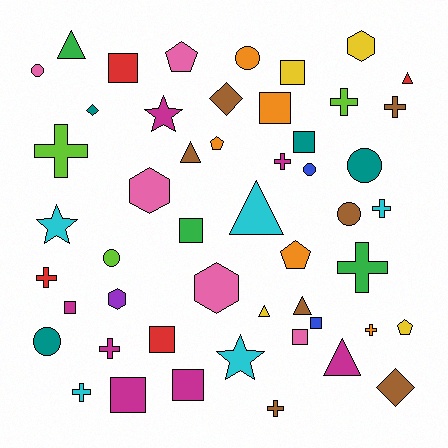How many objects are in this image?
There are 50 objects.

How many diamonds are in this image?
There are 3 diamonds.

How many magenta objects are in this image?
There are 7 magenta objects.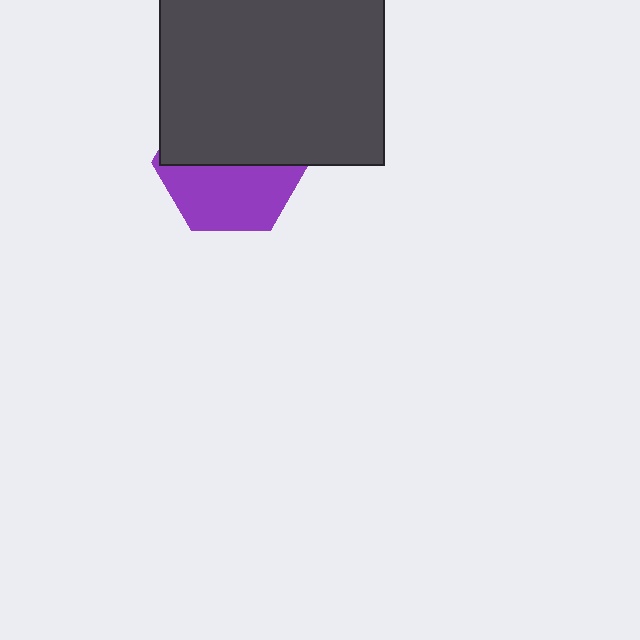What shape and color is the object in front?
The object in front is a dark gray square.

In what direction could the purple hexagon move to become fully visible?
The purple hexagon could move down. That would shift it out from behind the dark gray square entirely.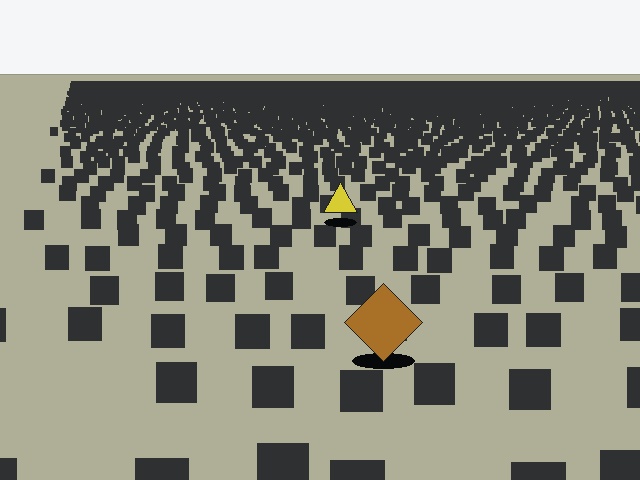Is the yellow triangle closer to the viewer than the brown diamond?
No. The brown diamond is closer — you can tell from the texture gradient: the ground texture is coarser near it.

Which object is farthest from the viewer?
The yellow triangle is farthest from the viewer. It appears smaller and the ground texture around it is denser.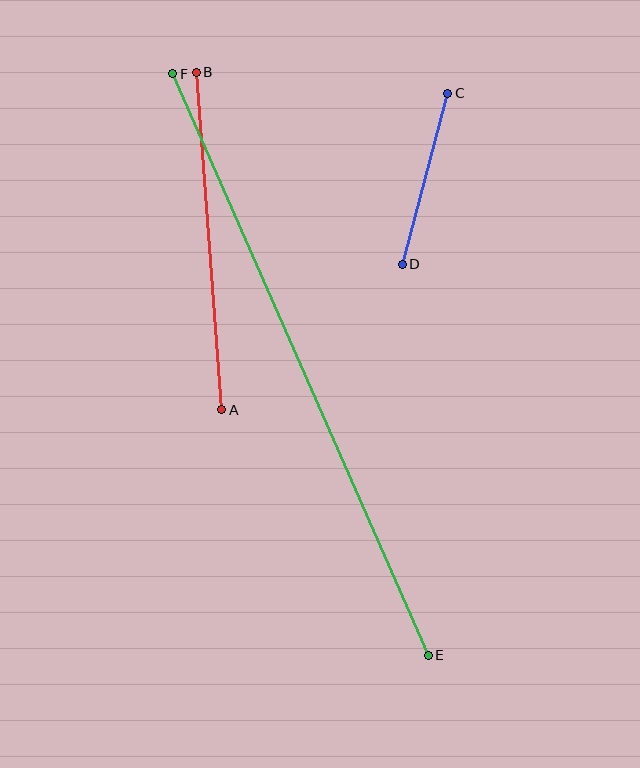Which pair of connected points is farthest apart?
Points E and F are farthest apart.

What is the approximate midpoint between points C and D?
The midpoint is at approximately (425, 179) pixels.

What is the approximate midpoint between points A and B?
The midpoint is at approximately (209, 241) pixels.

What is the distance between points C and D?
The distance is approximately 177 pixels.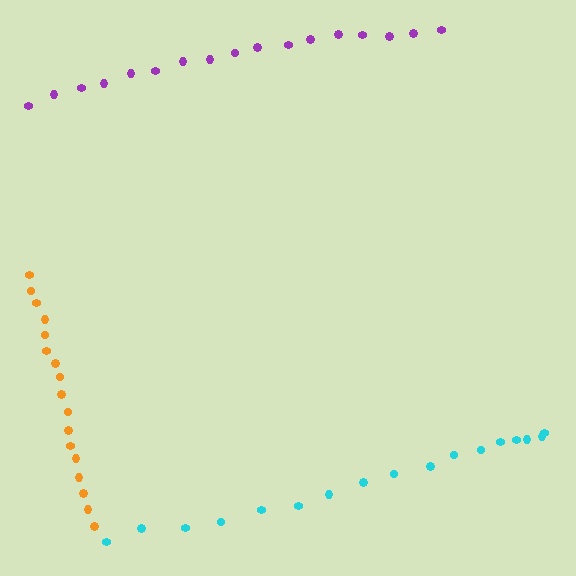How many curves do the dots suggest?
There are 3 distinct paths.